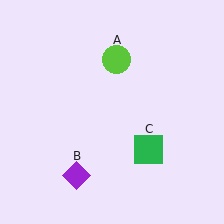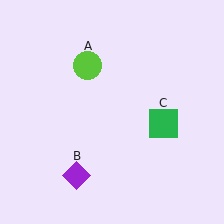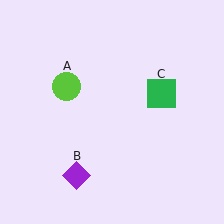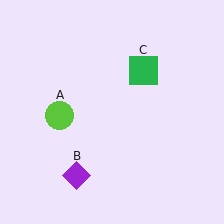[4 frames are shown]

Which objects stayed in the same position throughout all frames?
Purple diamond (object B) remained stationary.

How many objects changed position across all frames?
2 objects changed position: lime circle (object A), green square (object C).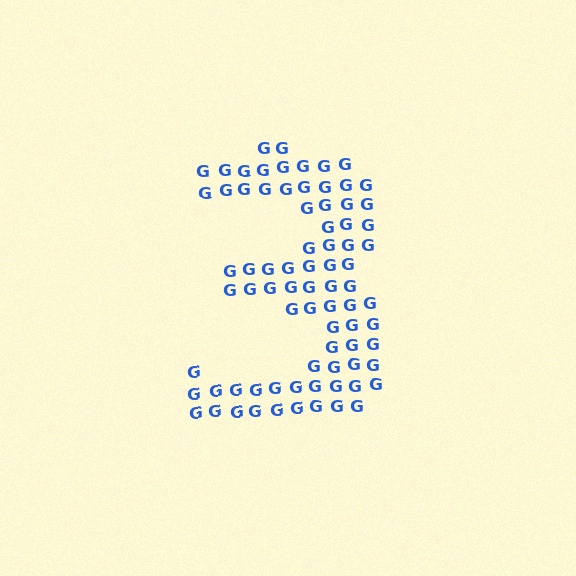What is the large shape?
The large shape is the digit 3.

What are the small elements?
The small elements are letter G's.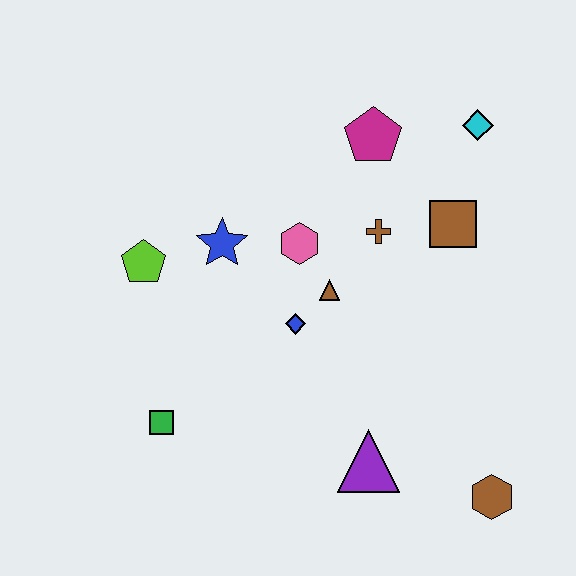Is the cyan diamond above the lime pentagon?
Yes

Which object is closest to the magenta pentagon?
The brown cross is closest to the magenta pentagon.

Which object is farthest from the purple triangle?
The cyan diamond is farthest from the purple triangle.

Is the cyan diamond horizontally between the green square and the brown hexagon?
Yes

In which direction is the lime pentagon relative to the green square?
The lime pentagon is above the green square.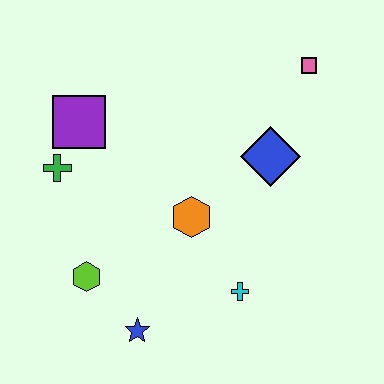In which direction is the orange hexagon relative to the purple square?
The orange hexagon is to the right of the purple square.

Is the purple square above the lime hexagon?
Yes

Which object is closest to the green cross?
The purple square is closest to the green cross.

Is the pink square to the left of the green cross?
No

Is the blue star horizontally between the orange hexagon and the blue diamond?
No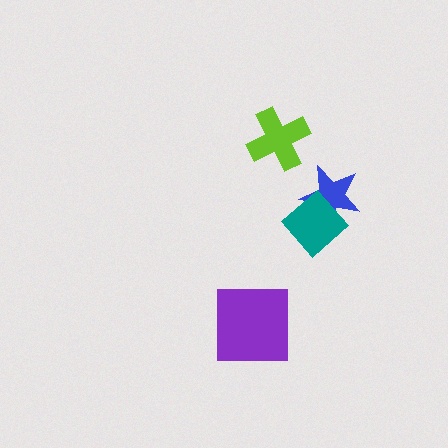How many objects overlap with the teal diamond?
1 object overlaps with the teal diamond.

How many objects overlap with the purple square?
0 objects overlap with the purple square.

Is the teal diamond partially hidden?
No, no other shape covers it.